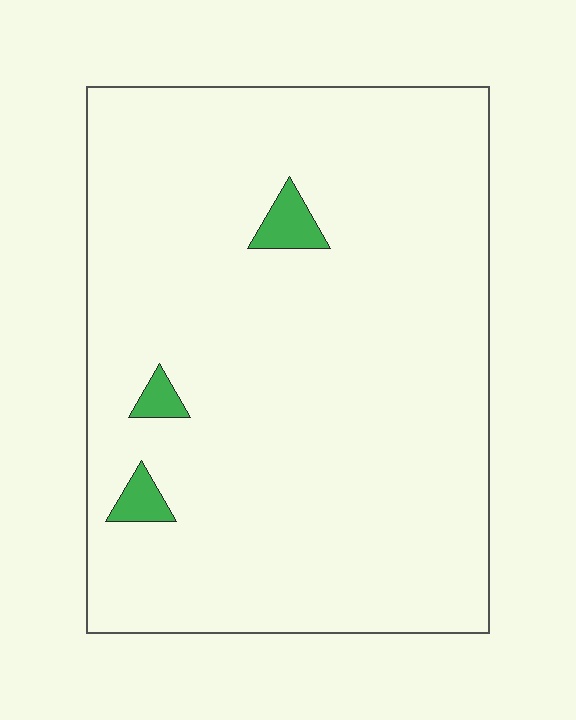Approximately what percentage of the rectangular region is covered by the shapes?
Approximately 5%.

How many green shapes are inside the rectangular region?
3.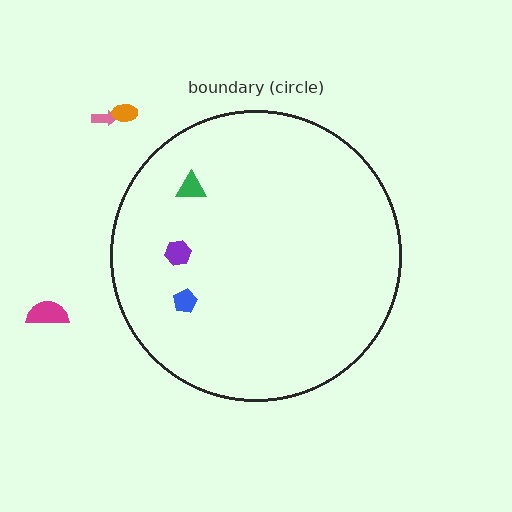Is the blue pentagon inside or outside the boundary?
Inside.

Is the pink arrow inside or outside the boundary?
Outside.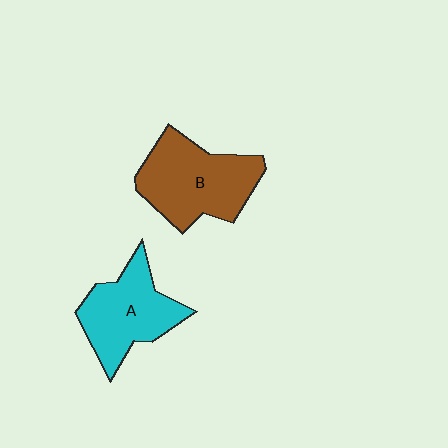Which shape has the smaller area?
Shape A (cyan).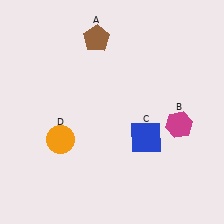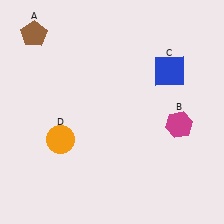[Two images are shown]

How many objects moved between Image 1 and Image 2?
2 objects moved between the two images.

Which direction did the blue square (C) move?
The blue square (C) moved up.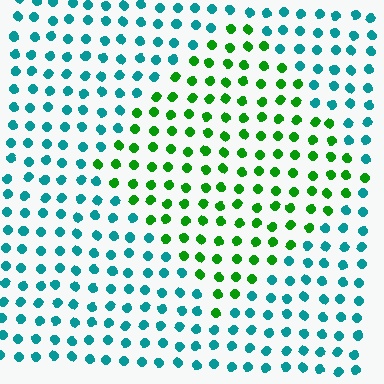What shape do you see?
I see a diamond.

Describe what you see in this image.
The image is filled with small teal elements in a uniform arrangement. A diamond-shaped region is visible where the elements are tinted to a slightly different hue, forming a subtle color boundary.